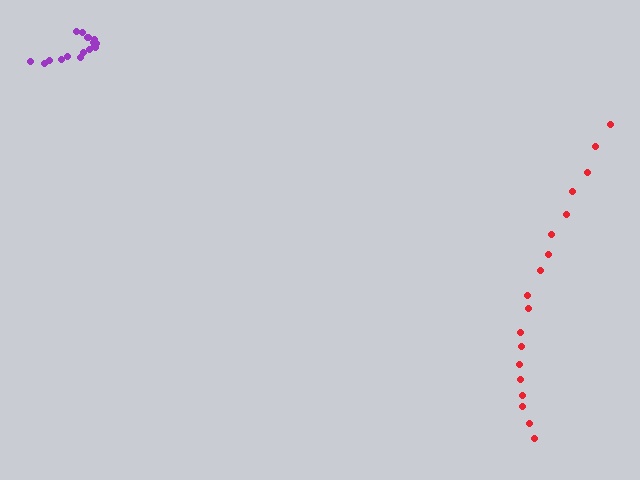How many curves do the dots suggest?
There are 2 distinct paths.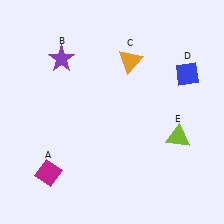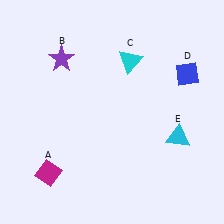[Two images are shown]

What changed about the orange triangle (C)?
In Image 1, C is orange. In Image 2, it changed to cyan.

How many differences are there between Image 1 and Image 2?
There are 2 differences between the two images.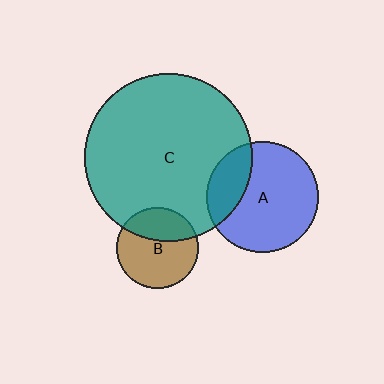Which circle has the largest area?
Circle C (teal).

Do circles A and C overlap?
Yes.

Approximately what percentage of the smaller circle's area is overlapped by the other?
Approximately 25%.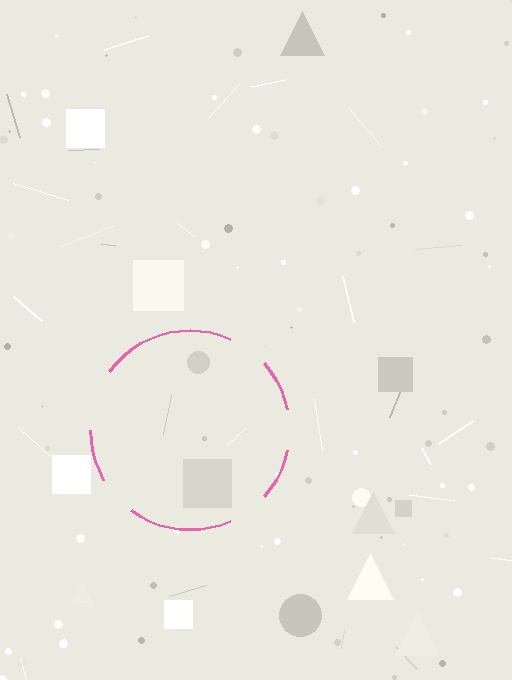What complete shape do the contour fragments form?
The contour fragments form a circle.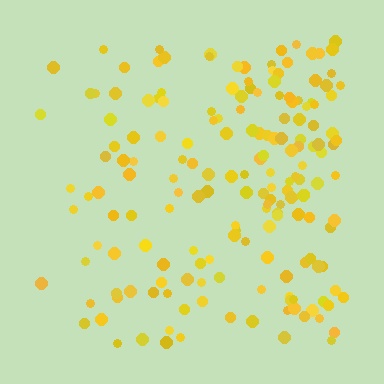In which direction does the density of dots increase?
From left to right, with the right side densest.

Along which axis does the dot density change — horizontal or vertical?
Horizontal.